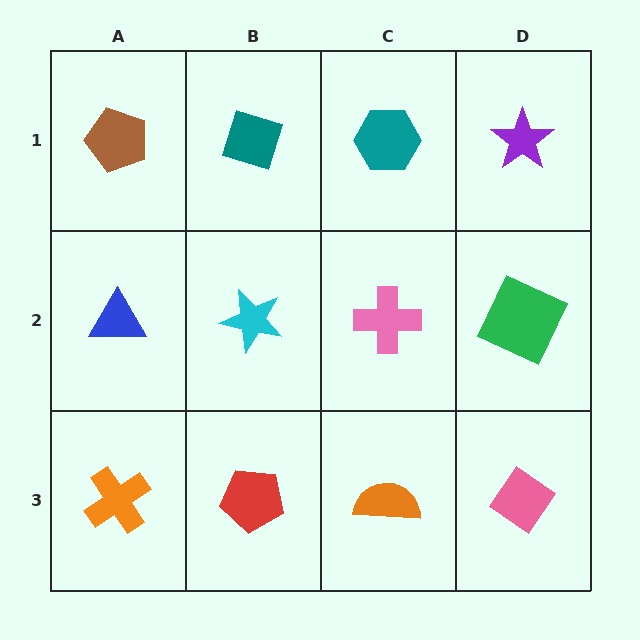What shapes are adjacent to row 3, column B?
A cyan star (row 2, column B), an orange cross (row 3, column A), an orange semicircle (row 3, column C).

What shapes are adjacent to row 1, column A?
A blue triangle (row 2, column A), a teal diamond (row 1, column B).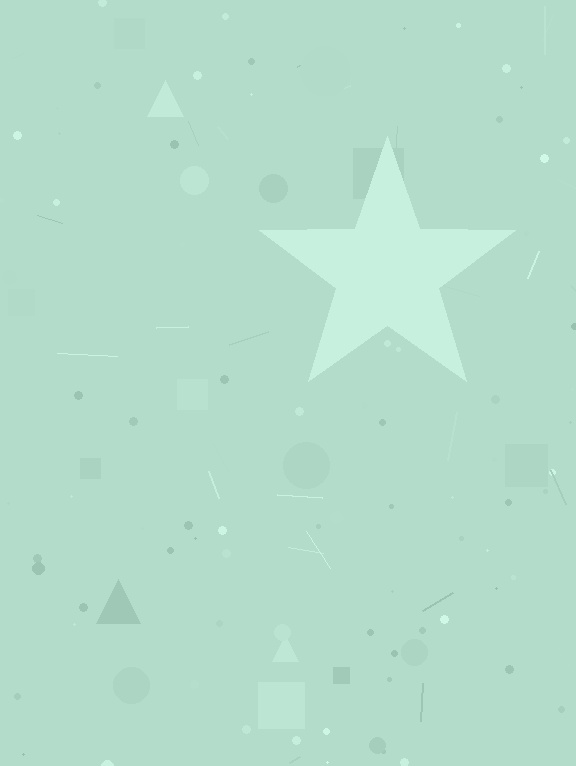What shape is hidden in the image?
A star is hidden in the image.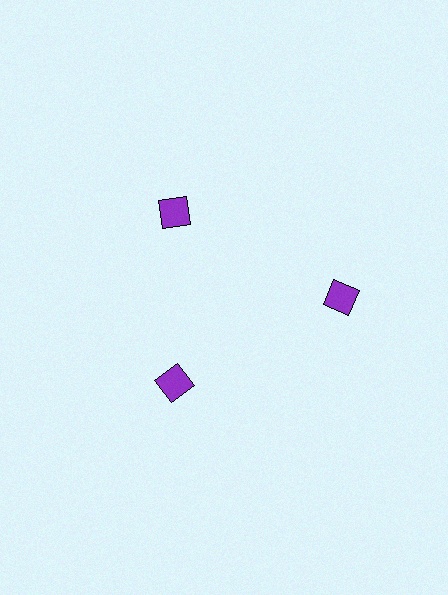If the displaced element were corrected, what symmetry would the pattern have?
It would have 3-fold rotational symmetry — the pattern would map onto itself every 120 degrees.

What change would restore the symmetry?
The symmetry would be restored by moving it inward, back onto the ring so that all 3 squares sit at equal angles and equal distance from the center.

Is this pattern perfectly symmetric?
No. The 3 purple squares are arranged in a ring, but one element near the 3 o'clock position is pushed outward from the center, breaking the 3-fold rotational symmetry.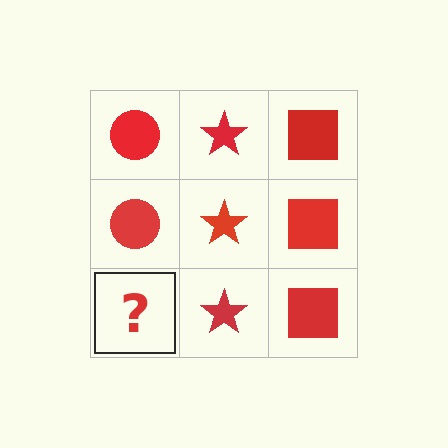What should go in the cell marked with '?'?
The missing cell should contain a red circle.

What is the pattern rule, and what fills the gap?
The rule is that each column has a consistent shape. The gap should be filled with a red circle.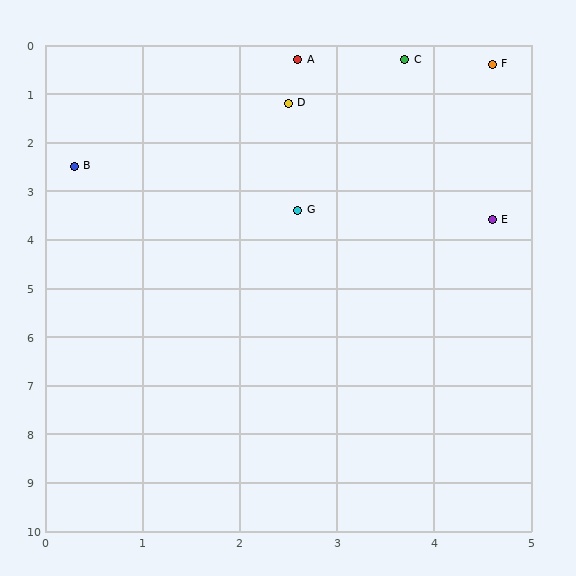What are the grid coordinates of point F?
Point F is at approximately (4.6, 0.4).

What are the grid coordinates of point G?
Point G is at approximately (2.6, 3.4).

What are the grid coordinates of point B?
Point B is at approximately (0.3, 2.5).